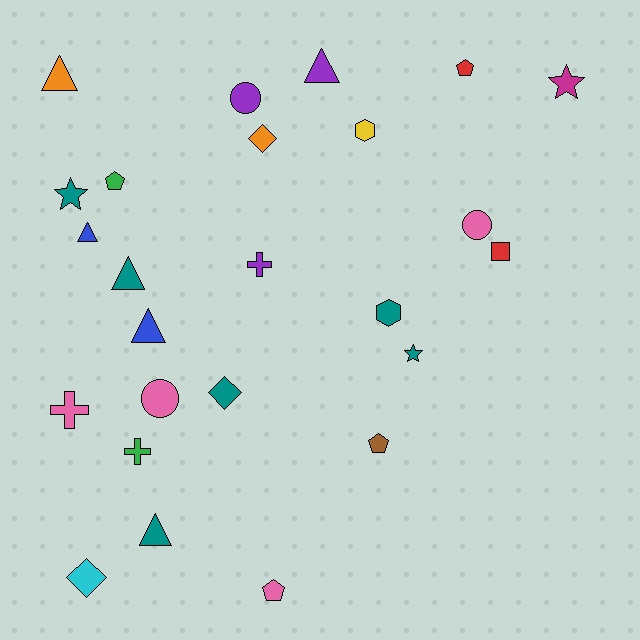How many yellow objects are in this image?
There is 1 yellow object.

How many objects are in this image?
There are 25 objects.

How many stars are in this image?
There are 3 stars.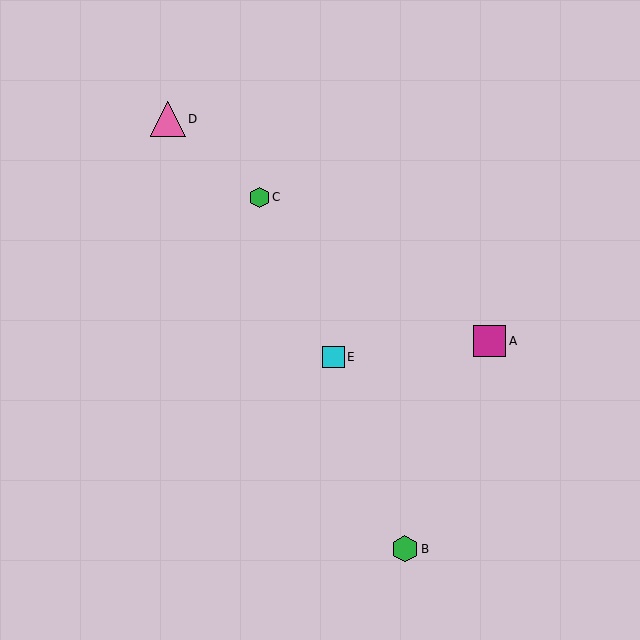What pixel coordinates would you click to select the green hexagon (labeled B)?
Click at (405, 549) to select the green hexagon B.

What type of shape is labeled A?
Shape A is a magenta square.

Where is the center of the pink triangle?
The center of the pink triangle is at (168, 119).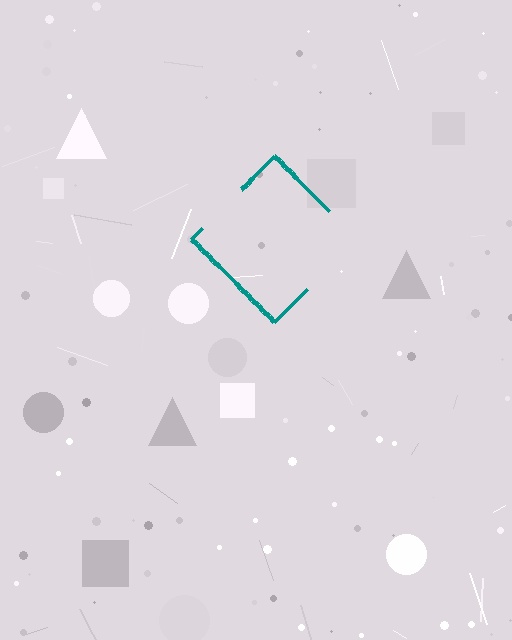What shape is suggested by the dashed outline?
The dashed outline suggests a diamond.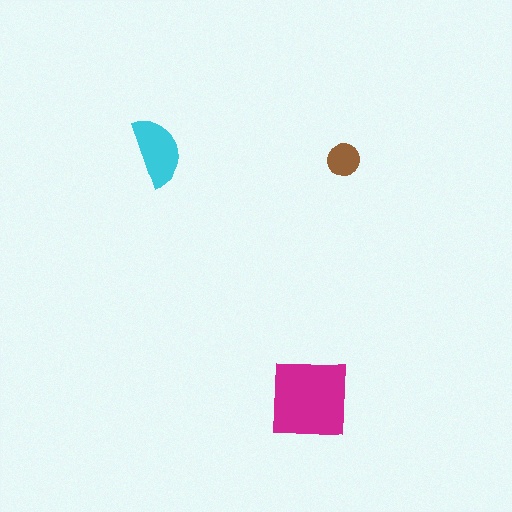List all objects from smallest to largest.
The brown circle, the cyan semicircle, the magenta square.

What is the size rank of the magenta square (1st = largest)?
1st.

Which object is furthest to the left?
The cyan semicircle is leftmost.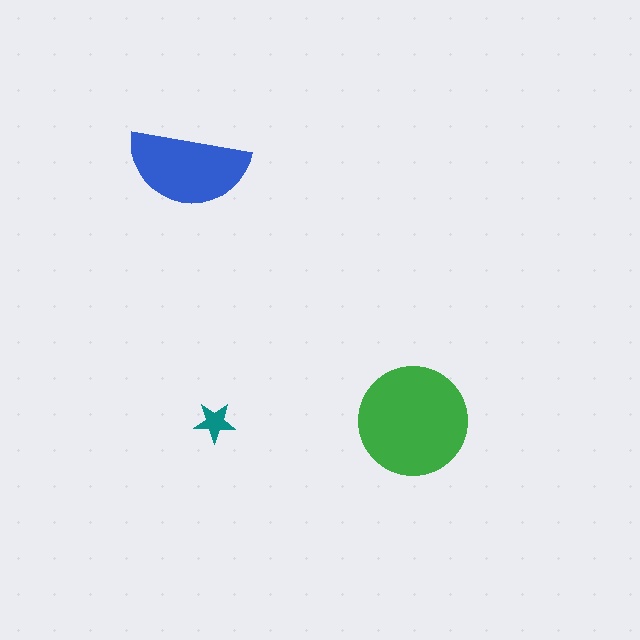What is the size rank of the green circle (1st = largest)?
1st.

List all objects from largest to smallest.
The green circle, the blue semicircle, the teal star.